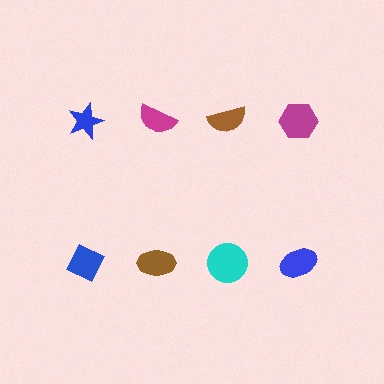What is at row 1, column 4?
A magenta hexagon.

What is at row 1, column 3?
A brown semicircle.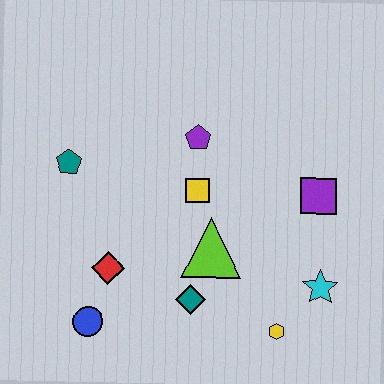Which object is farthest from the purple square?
The blue circle is farthest from the purple square.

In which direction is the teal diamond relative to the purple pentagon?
The teal diamond is below the purple pentagon.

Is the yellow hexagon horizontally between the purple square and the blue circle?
Yes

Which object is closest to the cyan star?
The yellow hexagon is closest to the cyan star.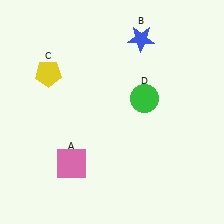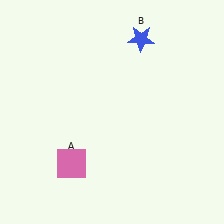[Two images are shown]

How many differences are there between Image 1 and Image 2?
There are 2 differences between the two images.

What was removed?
The yellow pentagon (C), the green circle (D) were removed in Image 2.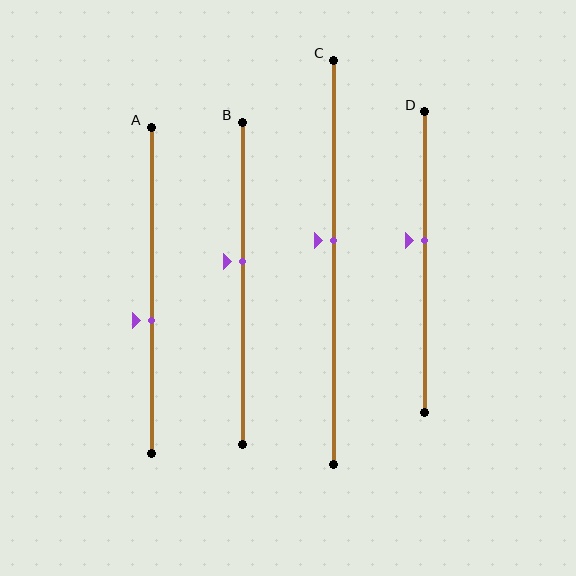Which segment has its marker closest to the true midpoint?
Segment C has its marker closest to the true midpoint.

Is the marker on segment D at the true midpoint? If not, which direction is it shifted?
No, the marker on segment D is shifted upward by about 7% of the segment length.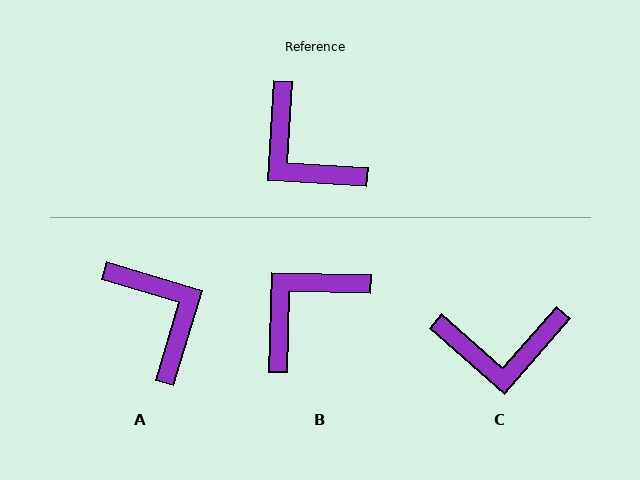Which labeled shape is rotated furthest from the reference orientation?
A, about 167 degrees away.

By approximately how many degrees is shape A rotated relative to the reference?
Approximately 167 degrees counter-clockwise.